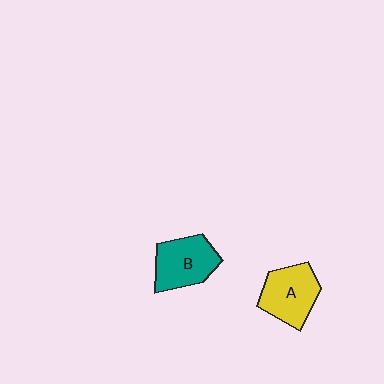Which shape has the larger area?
Shape B (teal).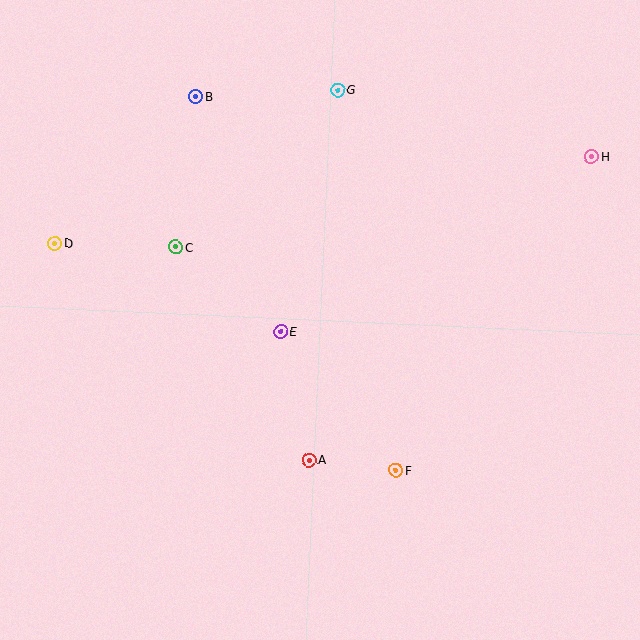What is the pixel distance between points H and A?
The distance between H and A is 415 pixels.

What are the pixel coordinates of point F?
Point F is at (396, 470).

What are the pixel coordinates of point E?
Point E is at (281, 332).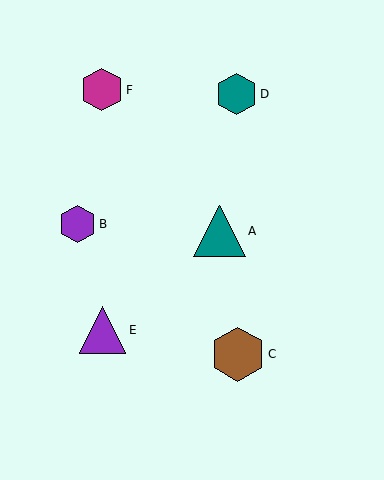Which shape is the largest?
The brown hexagon (labeled C) is the largest.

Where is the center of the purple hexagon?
The center of the purple hexagon is at (77, 224).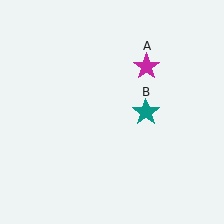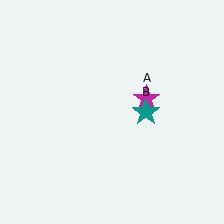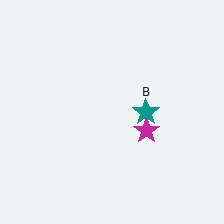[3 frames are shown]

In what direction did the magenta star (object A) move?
The magenta star (object A) moved down.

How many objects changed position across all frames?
1 object changed position: magenta star (object A).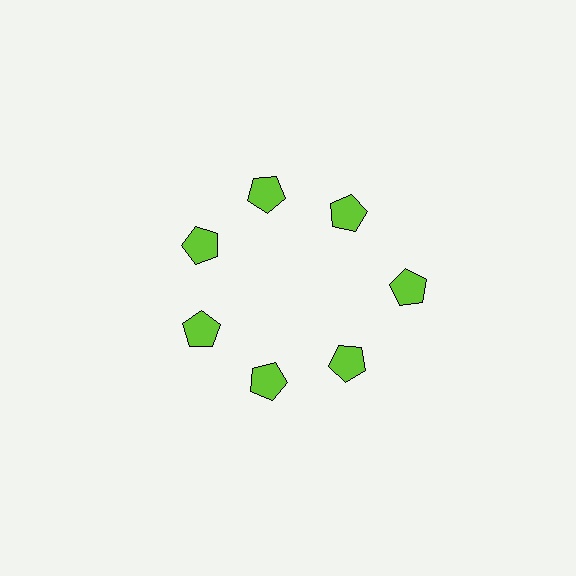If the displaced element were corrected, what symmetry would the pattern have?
It would have 7-fold rotational symmetry — the pattern would map onto itself every 51 degrees.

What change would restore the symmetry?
The symmetry would be restored by moving it inward, back onto the ring so that all 7 pentagons sit at equal angles and equal distance from the center.